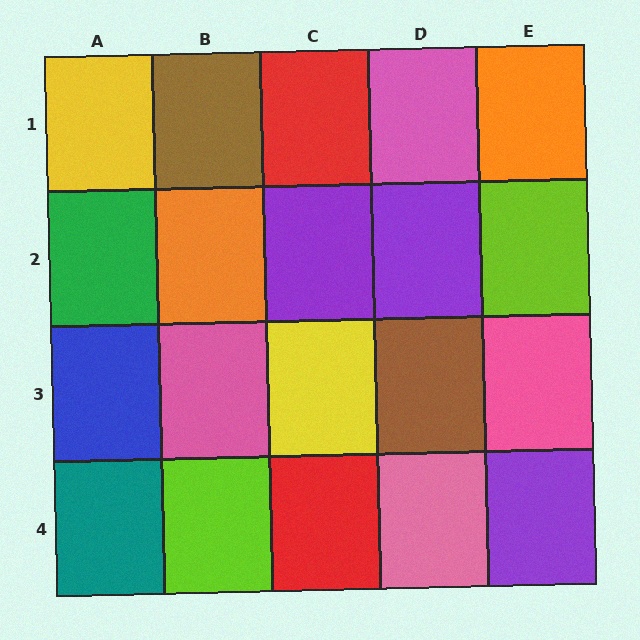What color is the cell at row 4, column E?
Purple.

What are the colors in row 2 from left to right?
Green, orange, purple, purple, lime.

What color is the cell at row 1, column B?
Brown.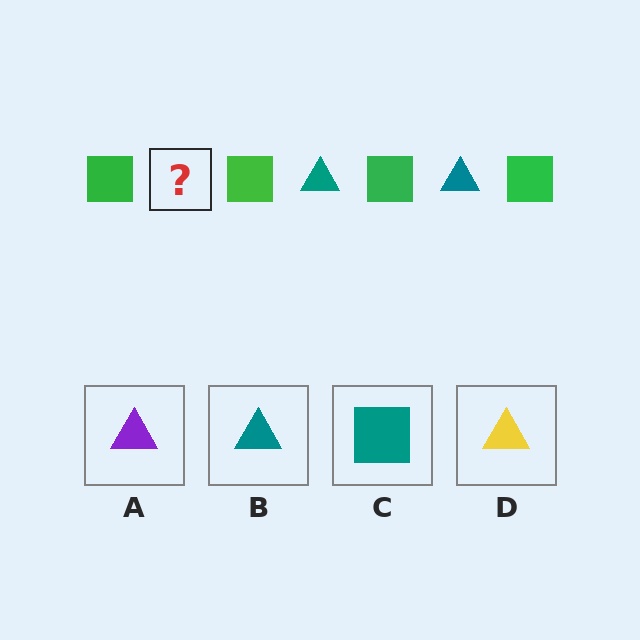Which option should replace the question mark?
Option B.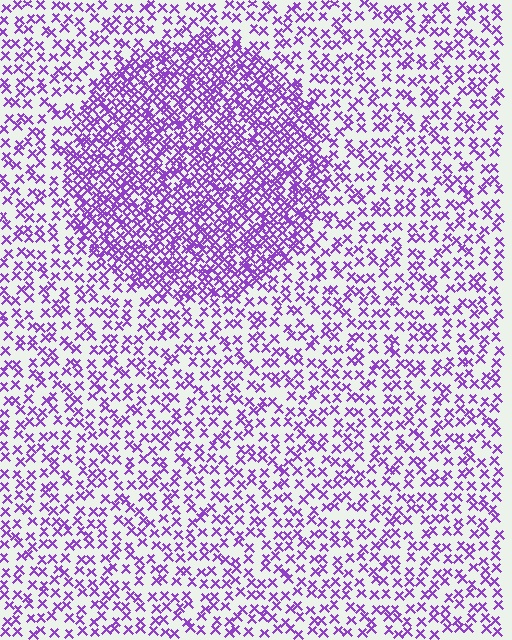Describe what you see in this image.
The image contains small purple elements arranged at two different densities. A circle-shaped region is visible where the elements are more densely packed than the surrounding area.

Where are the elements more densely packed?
The elements are more densely packed inside the circle boundary.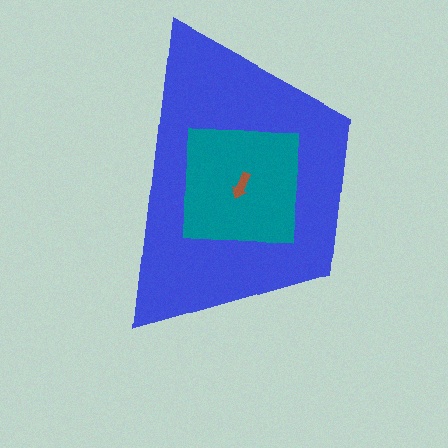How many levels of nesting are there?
3.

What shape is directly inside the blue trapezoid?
The teal square.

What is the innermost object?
The brown arrow.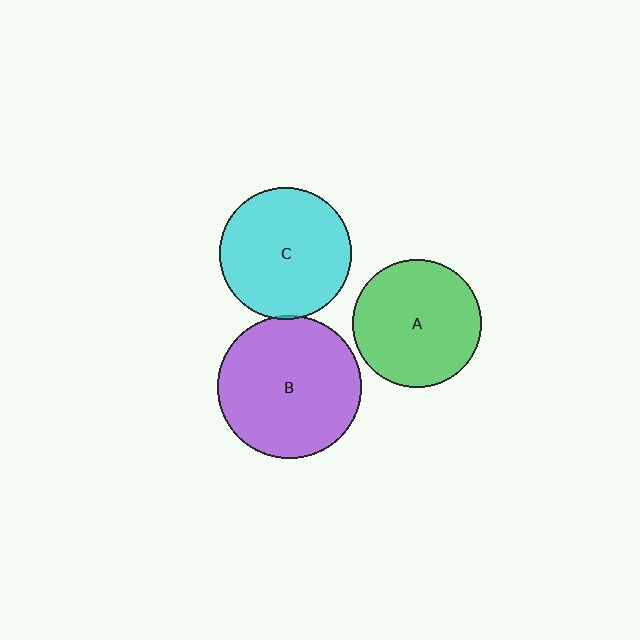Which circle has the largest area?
Circle B (purple).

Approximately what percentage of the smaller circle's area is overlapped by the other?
Approximately 5%.